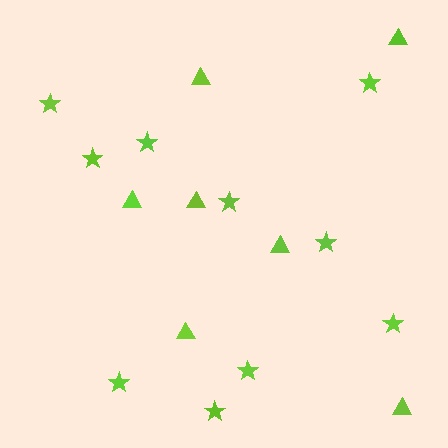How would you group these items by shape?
There are 2 groups: one group of triangles (7) and one group of stars (10).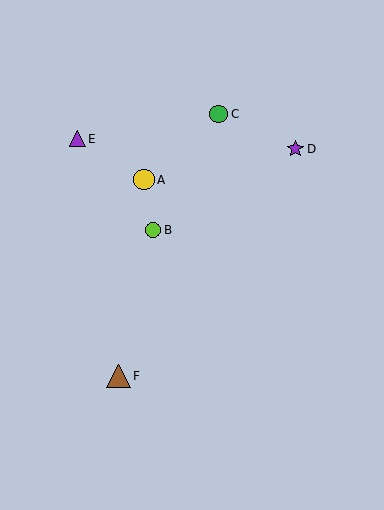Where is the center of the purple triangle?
The center of the purple triangle is at (78, 139).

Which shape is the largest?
The brown triangle (labeled F) is the largest.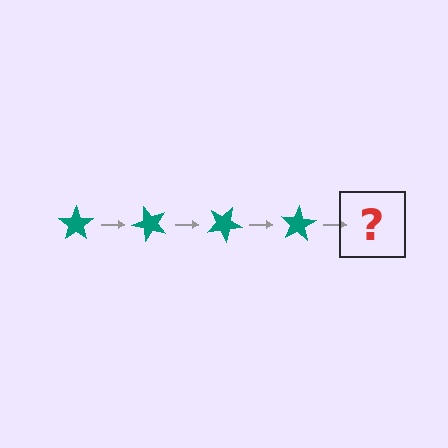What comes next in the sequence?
The next element should be a teal star rotated 200 degrees.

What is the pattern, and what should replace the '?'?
The pattern is that the star rotates 50 degrees each step. The '?' should be a teal star rotated 200 degrees.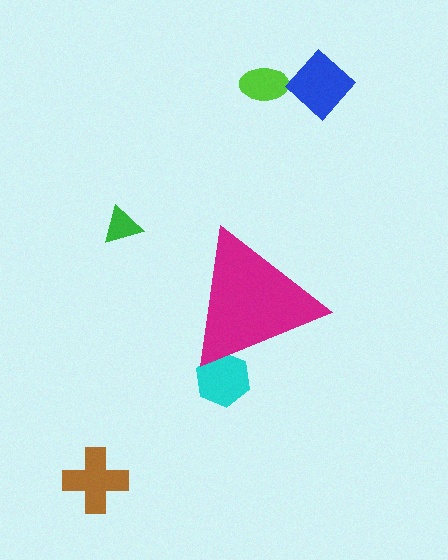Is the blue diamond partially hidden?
No, the blue diamond is fully visible.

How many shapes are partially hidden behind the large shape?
1 shape is partially hidden.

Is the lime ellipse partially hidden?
No, the lime ellipse is fully visible.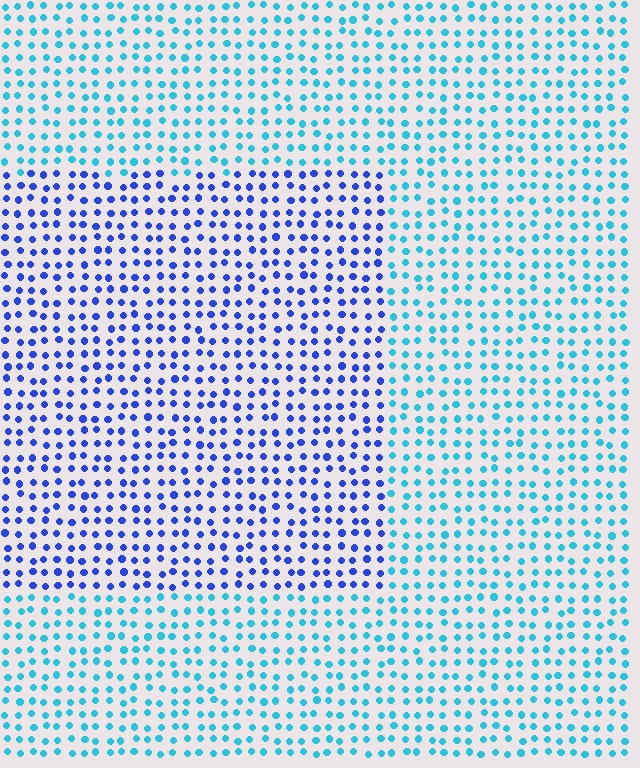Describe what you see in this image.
The image is filled with small cyan elements in a uniform arrangement. A rectangle-shaped region is visible where the elements are tinted to a slightly different hue, forming a subtle color boundary.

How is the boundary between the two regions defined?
The boundary is defined purely by a slight shift in hue (about 43 degrees). Spacing, size, and orientation are identical on both sides.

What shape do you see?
I see a rectangle.